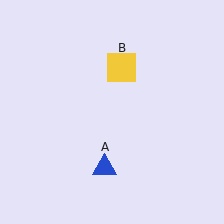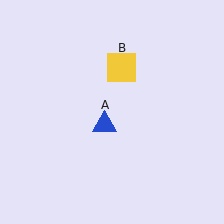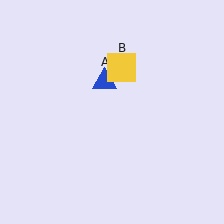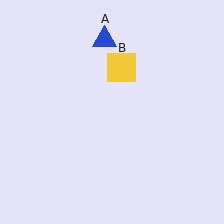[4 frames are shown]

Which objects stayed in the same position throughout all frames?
Yellow square (object B) remained stationary.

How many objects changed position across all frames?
1 object changed position: blue triangle (object A).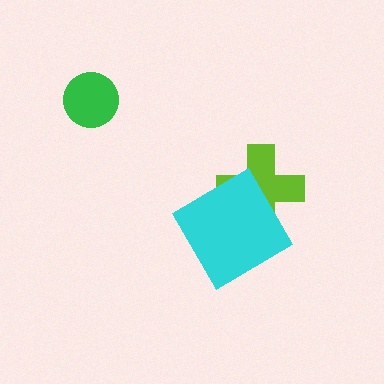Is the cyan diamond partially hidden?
No, no other shape covers it.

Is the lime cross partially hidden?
Yes, it is partially covered by another shape.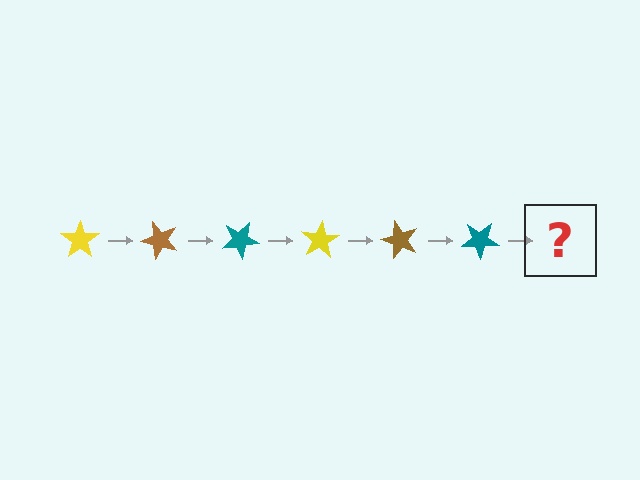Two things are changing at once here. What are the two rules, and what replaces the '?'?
The two rules are that it rotates 50 degrees each step and the color cycles through yellow, brown, and teal. The '?' should be a yellow star, rotated 300 degrees from the start.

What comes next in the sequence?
The next element should be a yellow star, rotated 300 degrees from the start.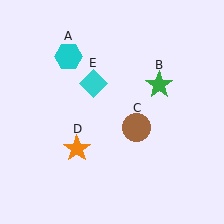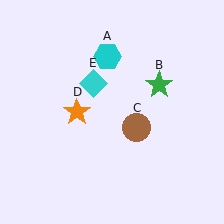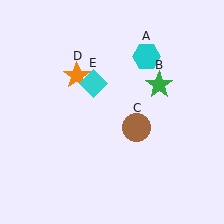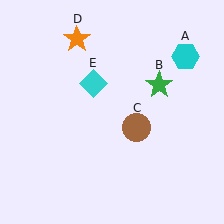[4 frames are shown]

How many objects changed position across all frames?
2 objects changed position: cyan hexagon (object A), orange star (object D).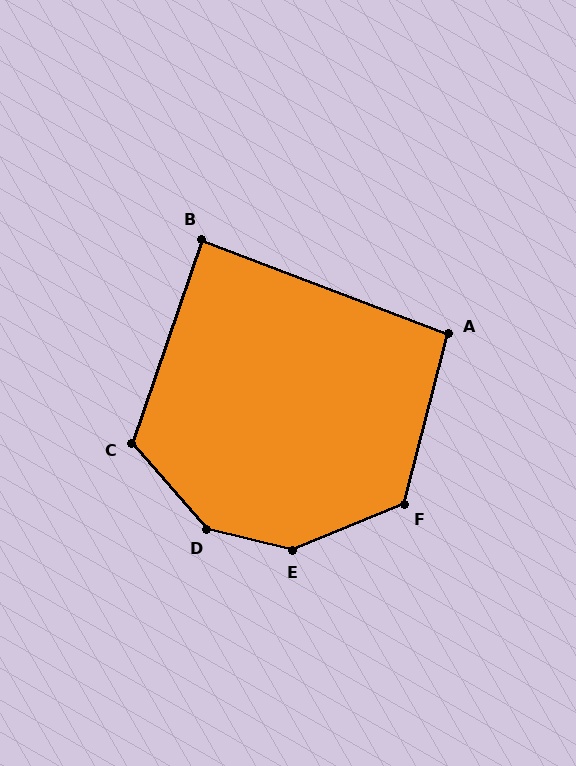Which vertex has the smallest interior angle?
B, at approximately 88 degrees.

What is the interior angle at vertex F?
Approximately 127 degrees (obtuse).